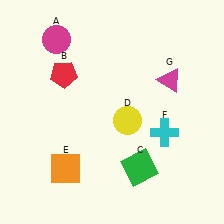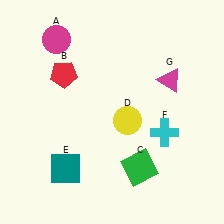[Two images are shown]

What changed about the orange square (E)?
In Image 1, E is orange. In Image 2, it changed to teal.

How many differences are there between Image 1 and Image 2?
There is 1 difference between the two images.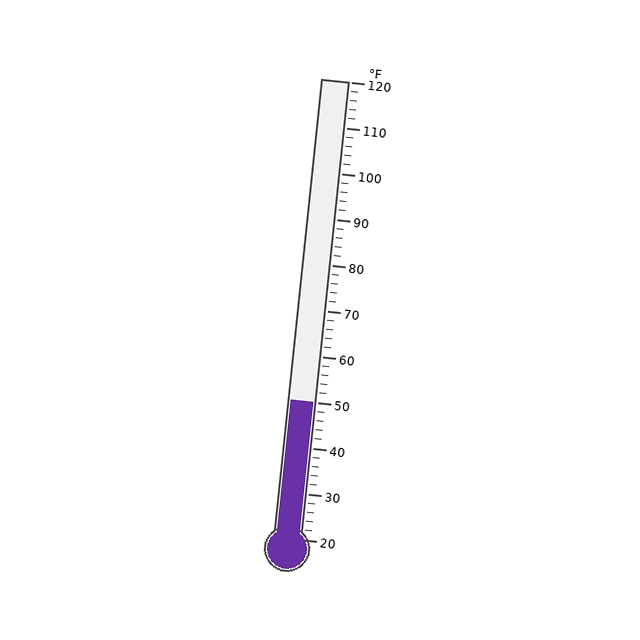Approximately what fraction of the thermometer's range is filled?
The thermometer is filled to approximately 30% of its range.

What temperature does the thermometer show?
The thermometer shows approximately 50°F.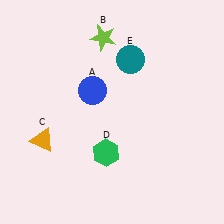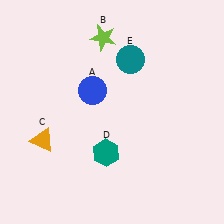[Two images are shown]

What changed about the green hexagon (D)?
In Image 1, D is green. In Image 2, it changed to teal.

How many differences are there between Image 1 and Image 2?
There is 1 difference between the two images.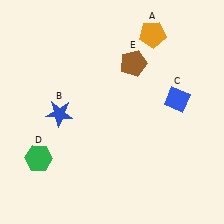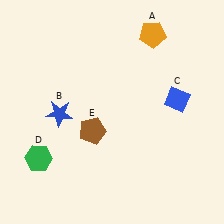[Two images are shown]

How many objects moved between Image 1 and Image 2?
1 object moved between the two images.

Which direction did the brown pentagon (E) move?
The brown pentagon (E) moved down.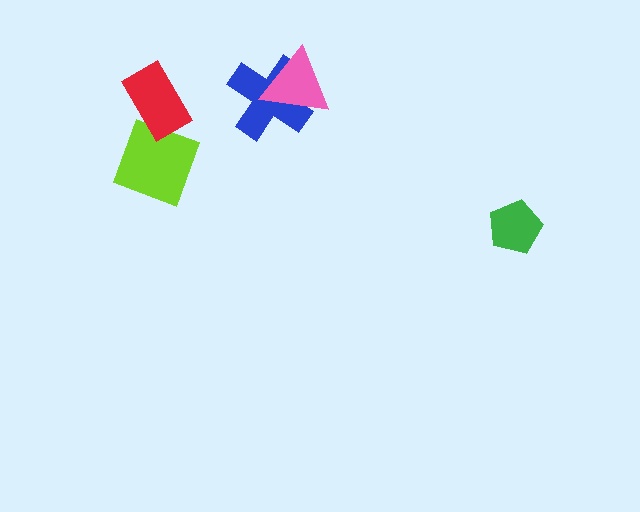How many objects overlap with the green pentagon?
0 objects overlap with the green pentagon.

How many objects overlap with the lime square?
0 objects overlap with the lime square.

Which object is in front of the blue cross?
The pink triangle is in front of the blue cross.